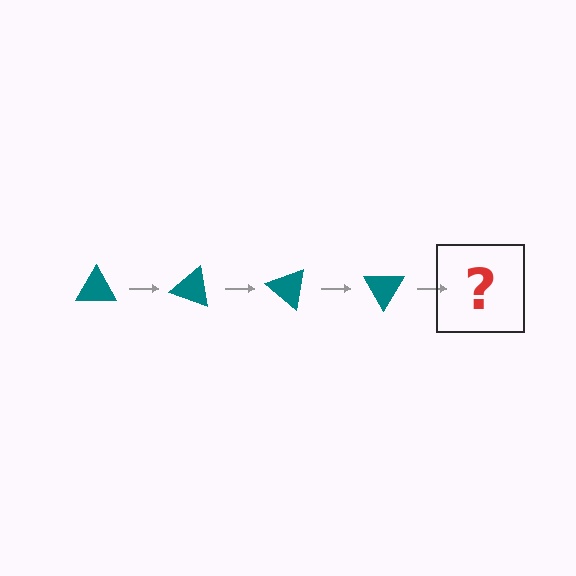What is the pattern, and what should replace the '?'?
The pattern is that the triangle rotates 20 degrees each step. The '?' should be a teal triangle rotated 80 degrees.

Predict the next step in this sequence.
The next step is a teal triangle rotated 80 degrees.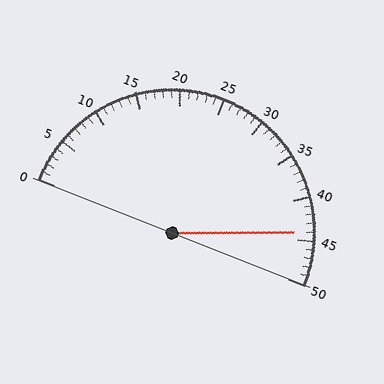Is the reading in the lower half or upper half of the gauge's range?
The reading is in the upper half of the range (0 to 50).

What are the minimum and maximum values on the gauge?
The gauge ranges from 0 to 50.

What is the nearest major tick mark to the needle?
The nearest major tick mark is 45.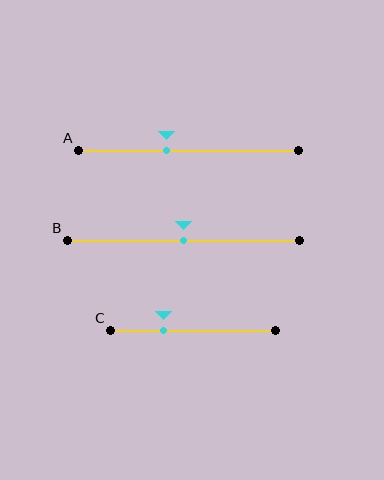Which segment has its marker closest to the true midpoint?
Segment B has its marker closest to the true midpoint.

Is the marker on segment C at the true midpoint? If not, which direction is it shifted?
No, the marker on segment C is shifted to the left by about 18% of the segment length.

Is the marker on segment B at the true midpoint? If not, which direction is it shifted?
Yes, the marker on segment B is at the true midpoint.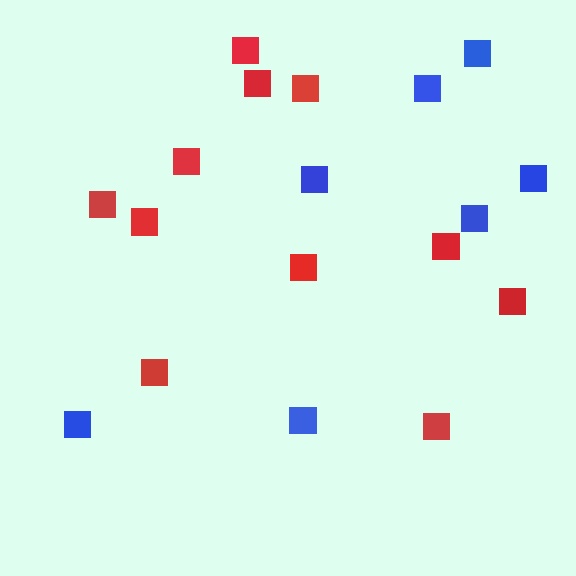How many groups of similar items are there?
There are 2 groups: one group of blue squares (7) and one group of red squares (11).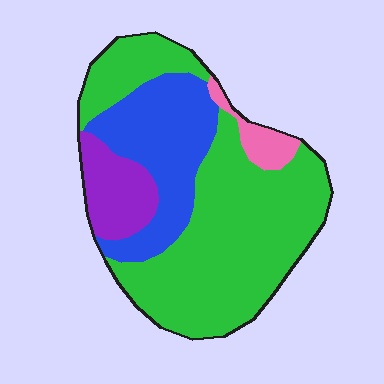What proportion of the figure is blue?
Blue takes up about one quarter (1/4) of the figure.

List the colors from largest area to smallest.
From largest to smallest: green, blue, purple, pink.